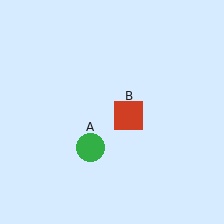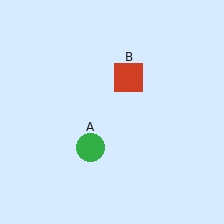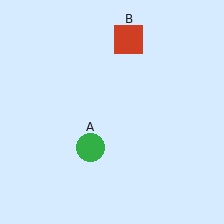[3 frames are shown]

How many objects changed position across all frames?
1 object changed position: red square (object B).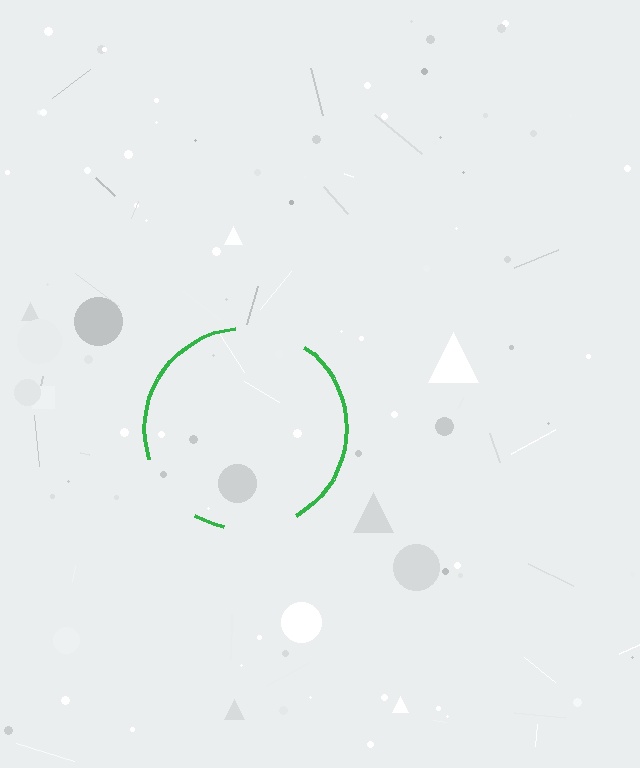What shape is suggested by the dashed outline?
The dashed outline suggests a circle.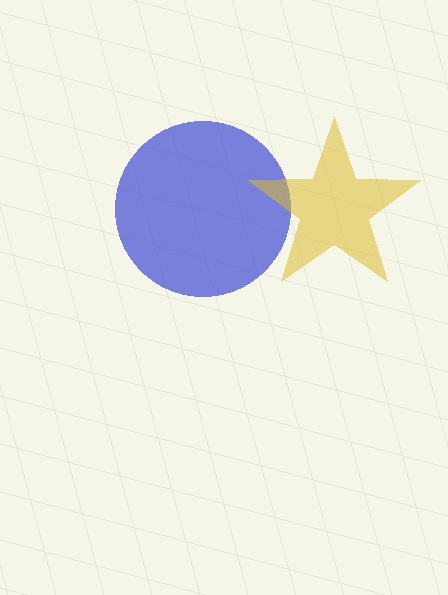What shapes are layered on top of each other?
The layered shapes are: a blue circle, a yellow star.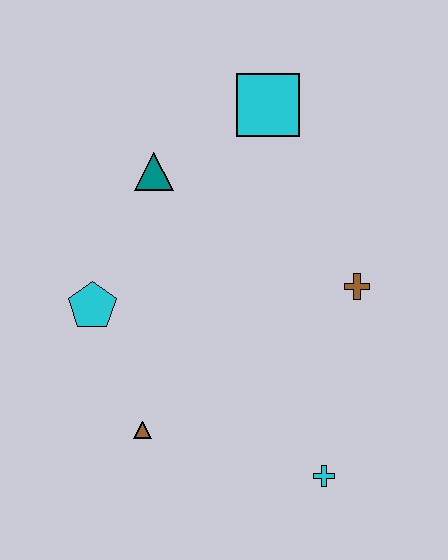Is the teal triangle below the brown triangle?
No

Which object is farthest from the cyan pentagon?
The cyan cross is farthest from the cyan pentagon.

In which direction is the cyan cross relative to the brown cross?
The cyan cross is below the brown cross.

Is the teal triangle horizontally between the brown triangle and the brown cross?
Yes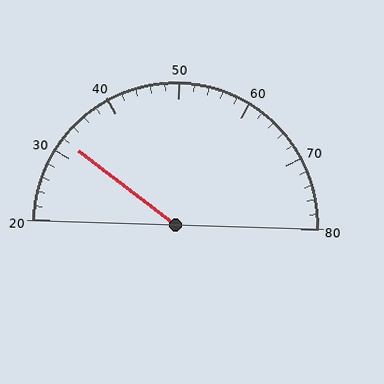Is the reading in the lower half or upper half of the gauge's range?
The reading is in the lower half of the range (20 to 80).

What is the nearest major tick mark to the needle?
The nearest major tick mark is 30.